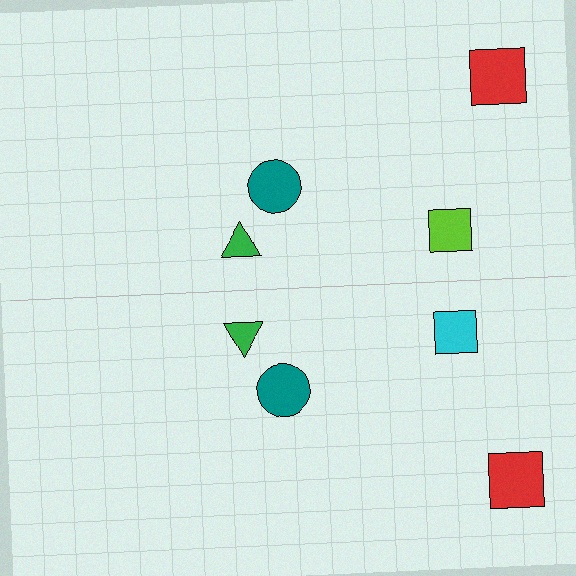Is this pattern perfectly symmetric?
No, the pattern is not perfectly symmetric. The cyan square on the bottom side breaks the symmetry — its mirror counterpart is lime.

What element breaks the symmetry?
The cyan square on the bottom side breaks the symmetry — its mirror counterpart is lime.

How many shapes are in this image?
There are 8 shapes in this image.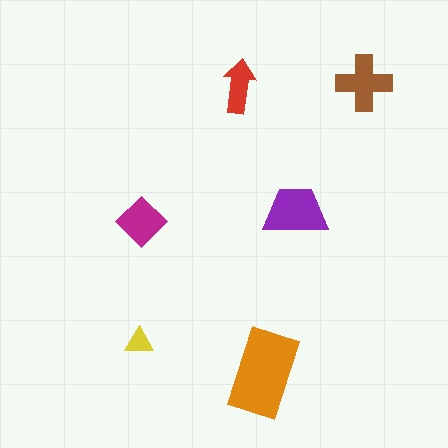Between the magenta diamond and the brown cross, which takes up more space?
The brown cross.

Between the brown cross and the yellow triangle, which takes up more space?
The brown cross.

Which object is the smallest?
The yellow triangle.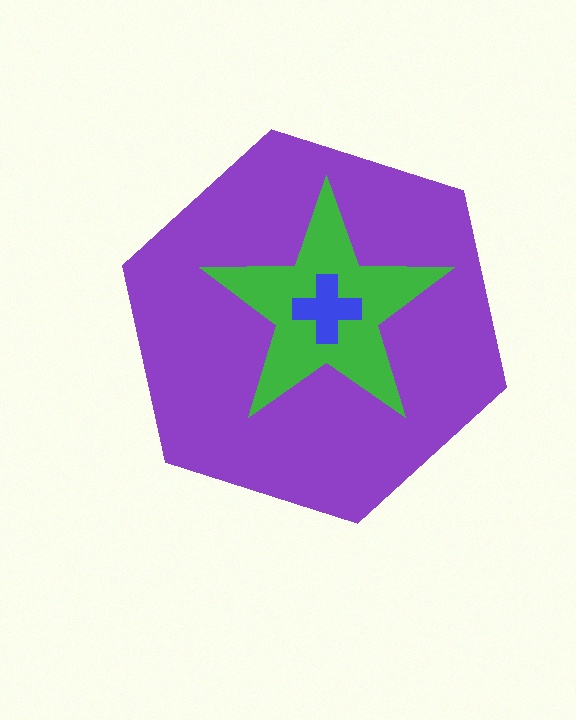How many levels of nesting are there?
3.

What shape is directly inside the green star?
The blue cross.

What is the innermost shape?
The blue cross.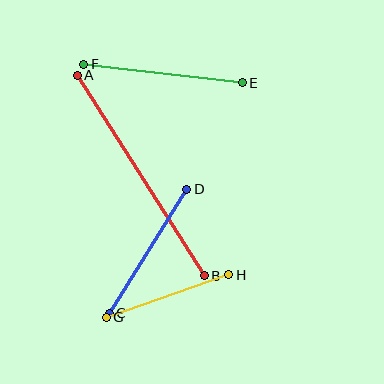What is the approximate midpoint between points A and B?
The midpoint is at approximately (141, 176) pixels.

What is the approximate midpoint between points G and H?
The midpoint is at approximately (168, 296) pixels.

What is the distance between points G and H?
The distance is approximately 129 pixels.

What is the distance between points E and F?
The distance is approximately 160 pixels.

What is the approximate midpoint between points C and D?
The midpoint is at approximately (148, 251) pixels.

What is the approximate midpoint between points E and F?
The midpoint is at approximately (163, 73) pixels.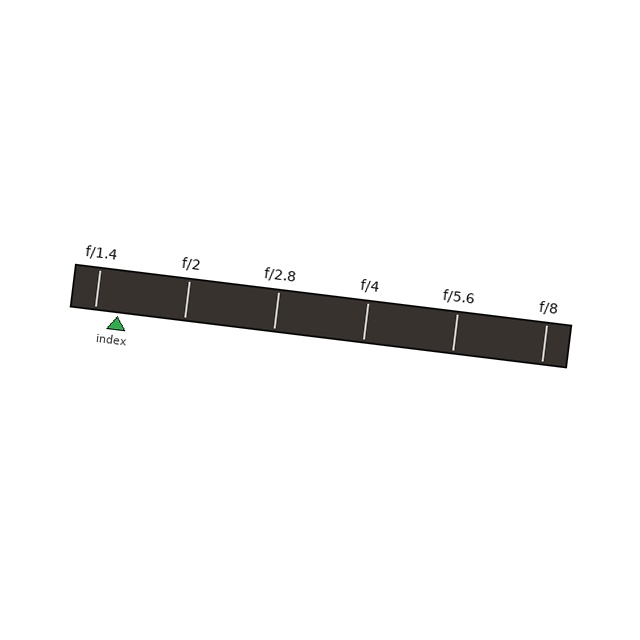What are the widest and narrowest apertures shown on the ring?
The widest aperture shown is f/1.4 and the narrowest is f/8.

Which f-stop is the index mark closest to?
The index mark is closest to f/1.4.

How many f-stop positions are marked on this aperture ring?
There are 6 f-stop positions marked.